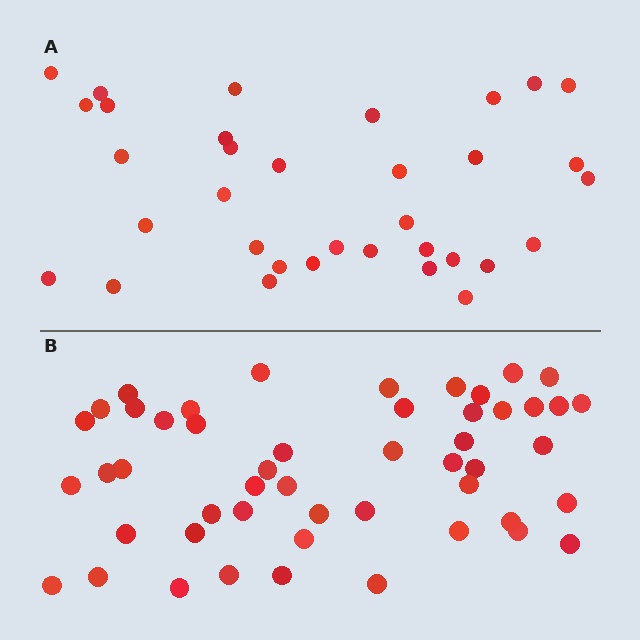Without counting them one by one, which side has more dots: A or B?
Region B (the bottom region) has more dots.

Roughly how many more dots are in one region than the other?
Region B has approximately 15 more dots than region A.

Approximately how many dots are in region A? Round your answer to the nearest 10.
About 30 dots. (The exact count is 34, which rounds to 30.)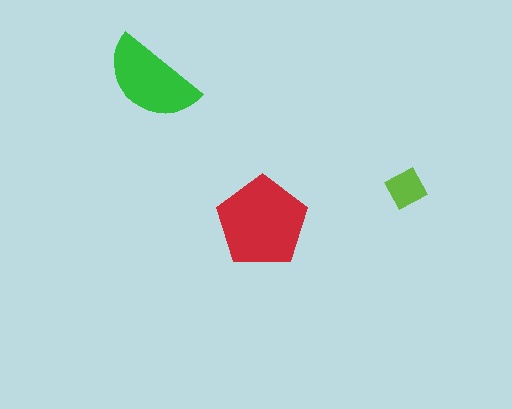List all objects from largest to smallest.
The red pentagon, the green semicircle, the lime square.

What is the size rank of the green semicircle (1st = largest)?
2nd.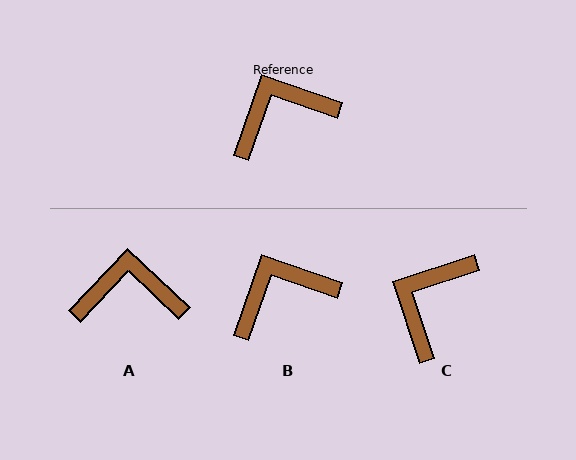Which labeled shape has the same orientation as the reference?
B.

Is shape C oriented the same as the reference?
No, it is off by about 38 degrees.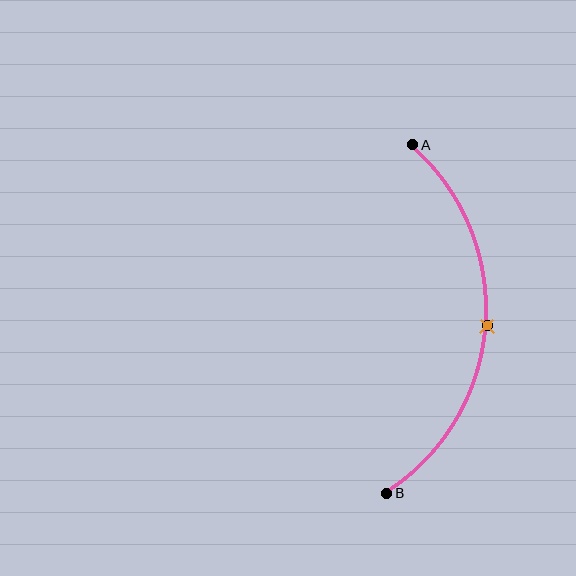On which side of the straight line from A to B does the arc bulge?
The arc bulges to the right of the straight line connecting A and B.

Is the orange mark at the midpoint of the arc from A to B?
Yes. The orange mark lies on the arc at equal arc-length from both A and B — it is the arc midpoint.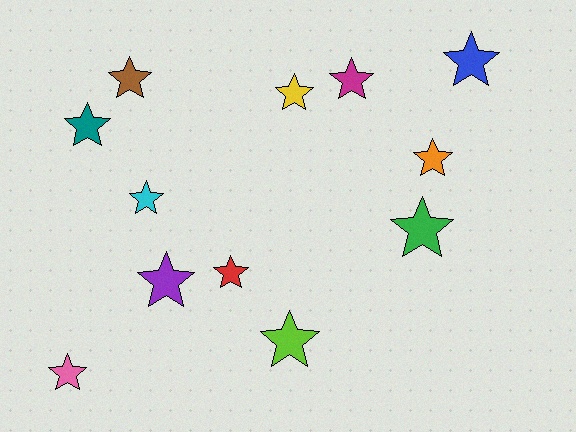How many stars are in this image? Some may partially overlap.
There are 12 stars.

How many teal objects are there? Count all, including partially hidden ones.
There is 1 teal object.